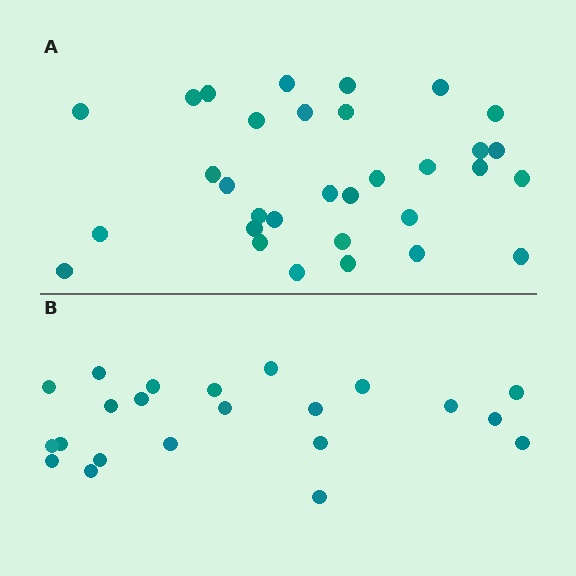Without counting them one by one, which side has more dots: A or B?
Region A (the top region) has more dots.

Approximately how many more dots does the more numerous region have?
Region A has roughly 10 or so more dots than region B.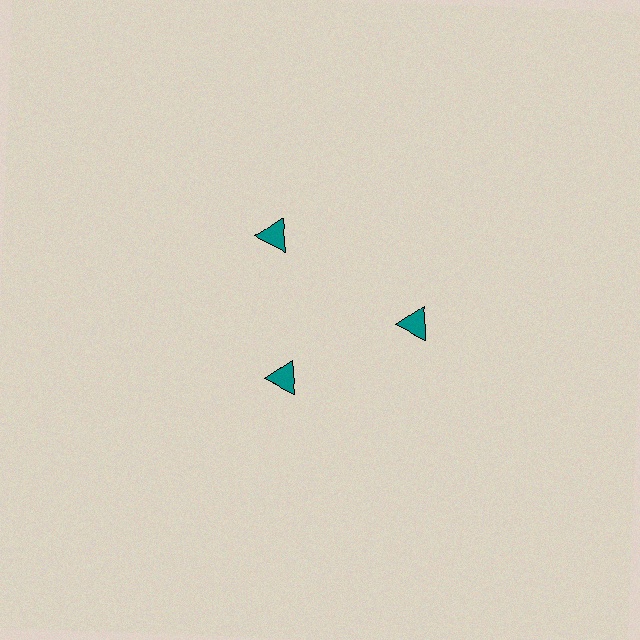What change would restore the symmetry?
The symmetry would be restored by moving it outward, back onto the ring so that all 3 triangles sit at equal angles and equal distance from the center.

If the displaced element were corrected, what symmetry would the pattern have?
It would have 3-fold rotational symmetry — the pattern would map onto itself every 120 degrees.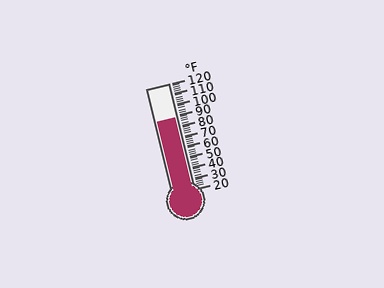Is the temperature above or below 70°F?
The temperature is above 70°F.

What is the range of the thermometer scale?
The thermometer scale ranges from 20°F to 120°F.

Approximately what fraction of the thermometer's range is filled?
The thermometer is filled to approximately 70% of its range.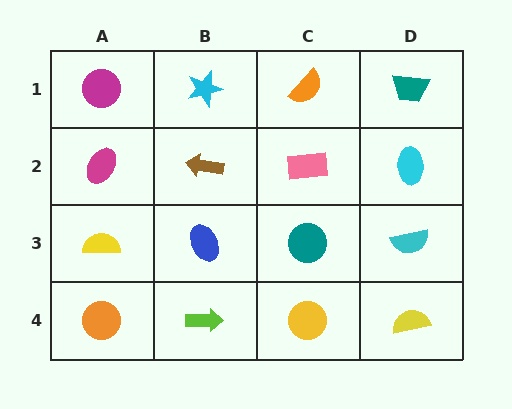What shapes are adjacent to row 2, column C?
An orange semicircle (row 1, column C), a teal circle (row 3, column C), a brown arrow (row 2, column B), a cyan ellipse (row 2, column D).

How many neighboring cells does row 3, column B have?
4.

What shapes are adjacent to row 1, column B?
A brown arrow (row 2, column B), a magenta circle (row 1, column A), an orange semicircle (row 1, column C).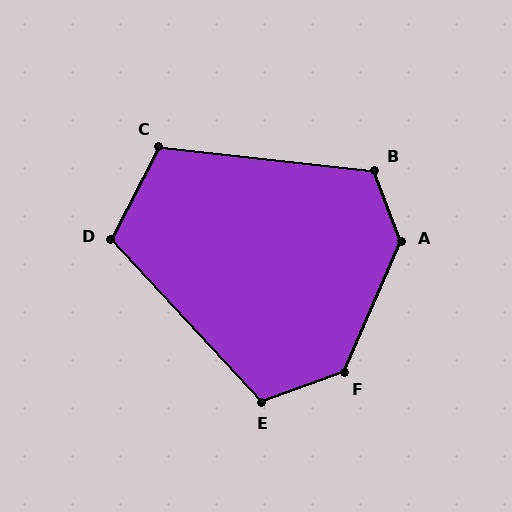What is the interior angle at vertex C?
Approximately 111 degrees (obtuse).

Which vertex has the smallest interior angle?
D, at approximately 110 degrees.